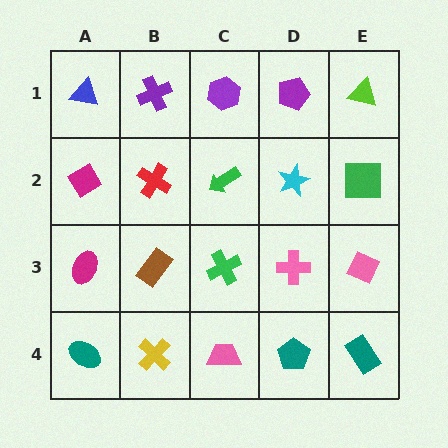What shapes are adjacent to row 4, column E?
A pink diamond (row 3, column E), a teal pentagon (row 4, column D).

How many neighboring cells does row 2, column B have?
4.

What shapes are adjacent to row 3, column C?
A green arrow (row 2, column C), a pink trapezoid (row 4, column C), a brown rectangle (row 3, column B), a pink cross (row 3, column D).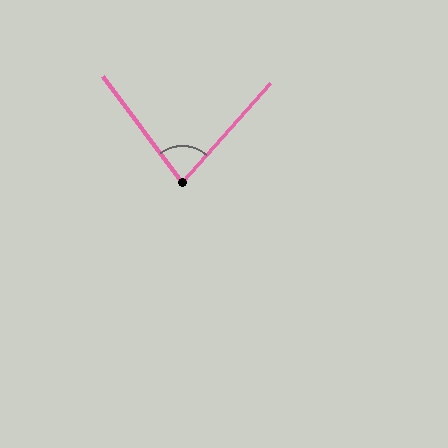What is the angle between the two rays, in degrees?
Approximately 78 degrees.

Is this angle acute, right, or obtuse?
It is acute.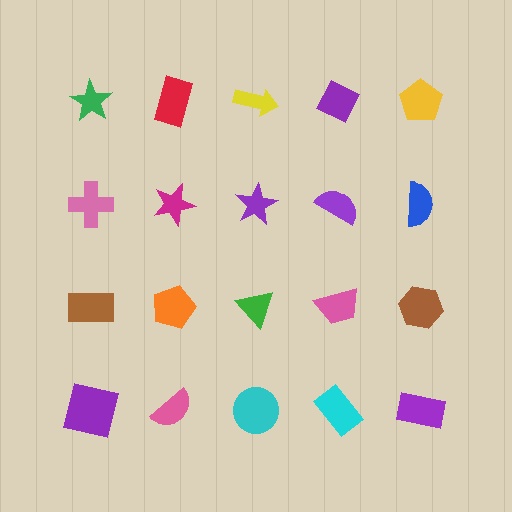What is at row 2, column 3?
A purple star.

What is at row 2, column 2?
A magenta star.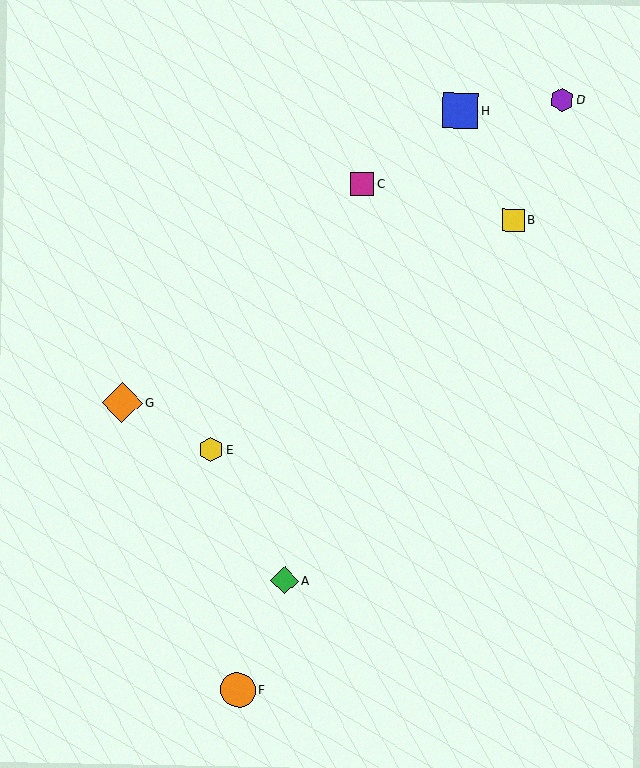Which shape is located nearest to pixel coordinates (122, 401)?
The orange diamond (labeled G) at (122, 403) is nearest to that location.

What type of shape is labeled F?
Shape F is an orange circle.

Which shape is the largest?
The orange diamond (labeled G) is the largest.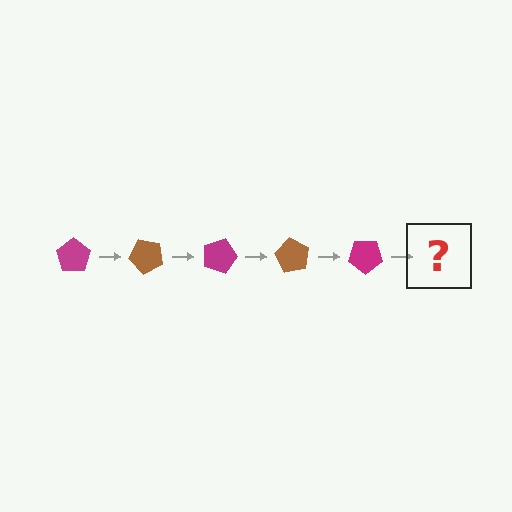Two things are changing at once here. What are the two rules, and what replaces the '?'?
The two rules are that it rotates 45 degrees each step and the color cycles through magenta and brown. The '?' should be a brown pentagon, rotated 225 degrees from the start.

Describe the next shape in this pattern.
It should be a brown pentagon, rotated 225 degrees from the start.